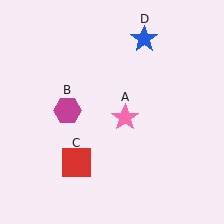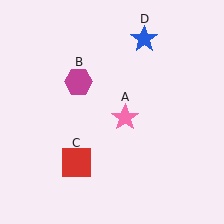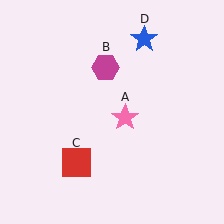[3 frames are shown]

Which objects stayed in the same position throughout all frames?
Pink star (object A) and red square (object C) and blue star (object D) remained stationary.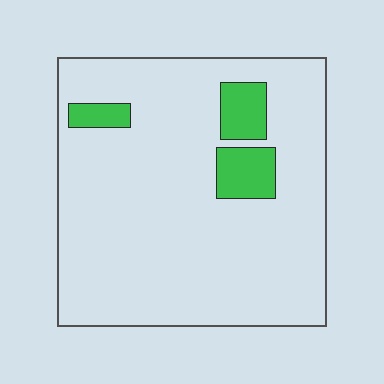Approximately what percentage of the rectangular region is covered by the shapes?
Approximately 10%.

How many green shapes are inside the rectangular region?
3.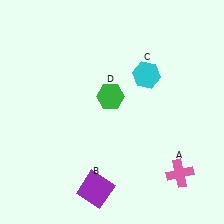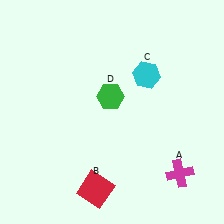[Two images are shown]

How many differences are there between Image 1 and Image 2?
There are 2 differences between the two images.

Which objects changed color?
A changed from pink to magenta. B changed from purple to red.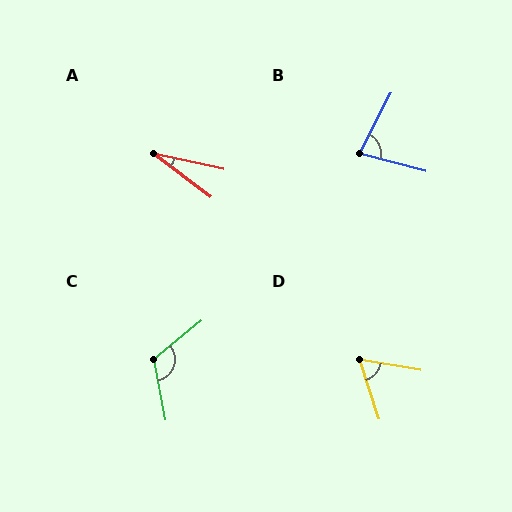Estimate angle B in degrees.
Approximately 77 degrees.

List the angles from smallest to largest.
A (25°), D (62°), B (77°), C (118°).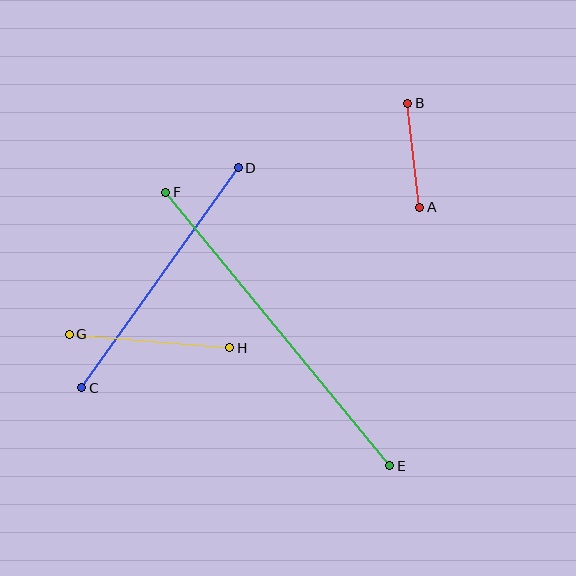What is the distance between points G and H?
The distance is approximately 161 pixels.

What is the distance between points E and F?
The distance is approximately 354 pixels.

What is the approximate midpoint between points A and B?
The midpoint is at approximately (414, 155) pixels.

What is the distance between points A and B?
The distance is approximately 105 pixels.